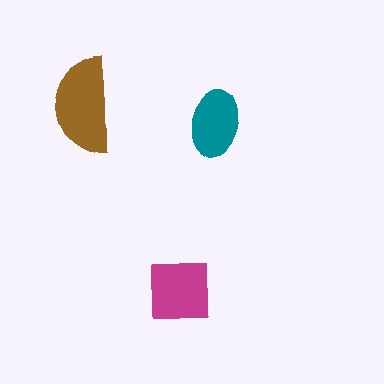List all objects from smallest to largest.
The teal ellipse, the magenta square, the brown semicircle.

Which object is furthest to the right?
The teal ellipse is rightmost.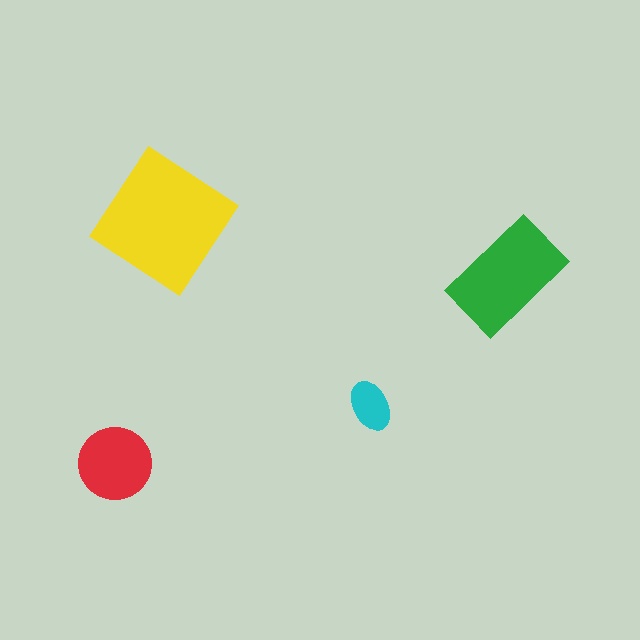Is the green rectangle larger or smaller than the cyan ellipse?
Larger.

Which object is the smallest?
The cyan ellipse.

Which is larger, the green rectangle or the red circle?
The green rectangle.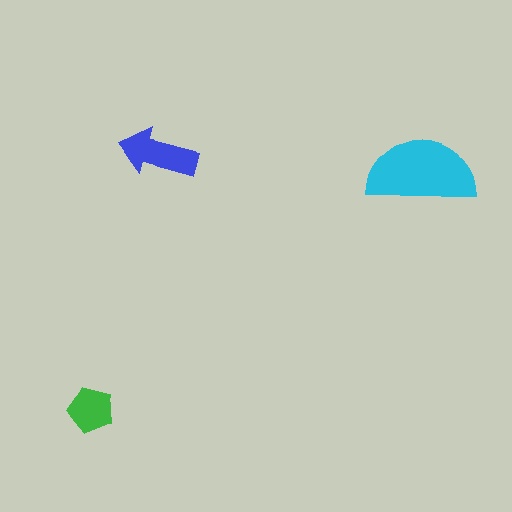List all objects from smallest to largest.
The green pentagon, the blue arrow, the cyan semicircle.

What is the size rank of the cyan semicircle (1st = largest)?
1st.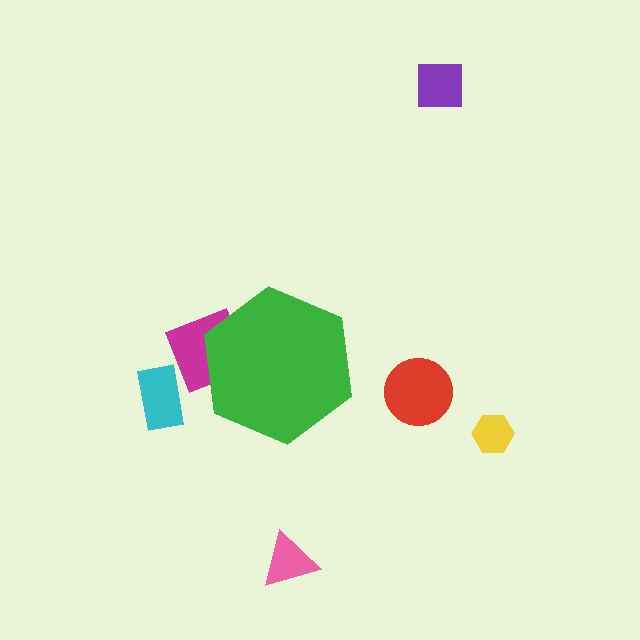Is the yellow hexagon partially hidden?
No, the yellow hexagon is fully visible.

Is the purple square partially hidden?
No, the purple square is fully visible.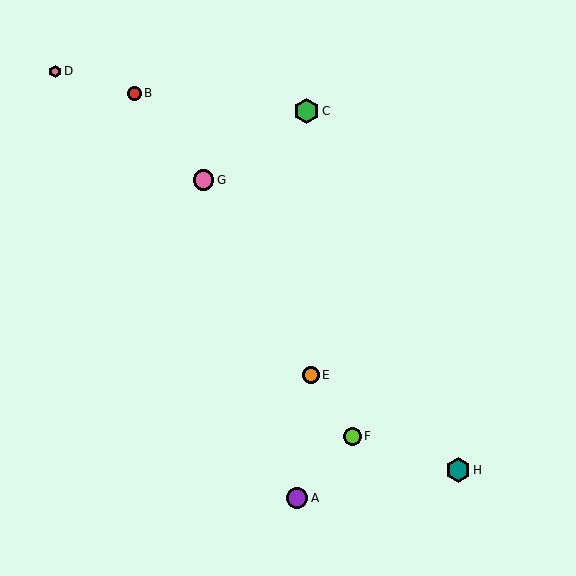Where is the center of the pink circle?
The center of the pink circle is at (203, 180).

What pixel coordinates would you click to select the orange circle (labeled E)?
Click at (311, 375) to select the orange circle E.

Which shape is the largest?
The teal hexagon (labeled H) is the largest.